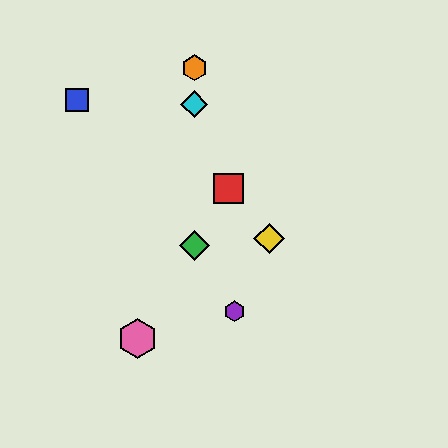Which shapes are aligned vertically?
The green diamond, the orange hexagon, the cyan diamond are aligned vertically.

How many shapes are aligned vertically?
3 shapes (the green diamond, the orange hexagon, the cyan diamond) are aligned vertically.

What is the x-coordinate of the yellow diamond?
The yellow diamond is at x≈269.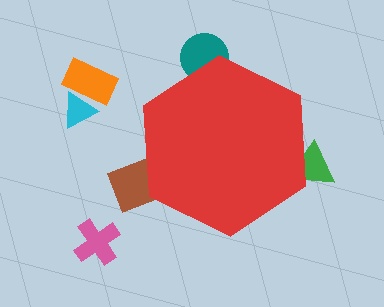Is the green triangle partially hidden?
Yes, the green triangle is partially hidden behind the red hexagon.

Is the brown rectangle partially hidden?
Yes, the brown rectangle is partially hidden behind the red hexagon.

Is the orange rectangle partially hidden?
No, the orange rectangle is fully visible.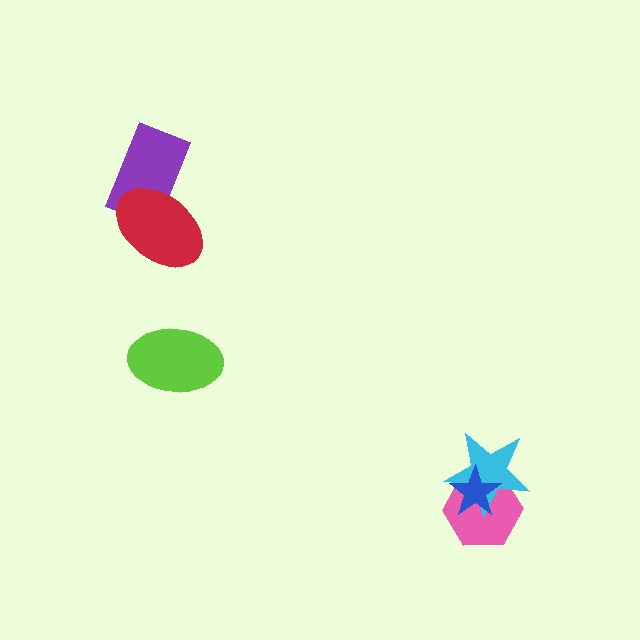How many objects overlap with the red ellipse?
1 object overlaps with the red ellipse.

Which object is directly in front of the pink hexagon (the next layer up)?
The cyan star is directly in front of the pink hexagon.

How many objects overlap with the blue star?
2 objects overlap with the blue star.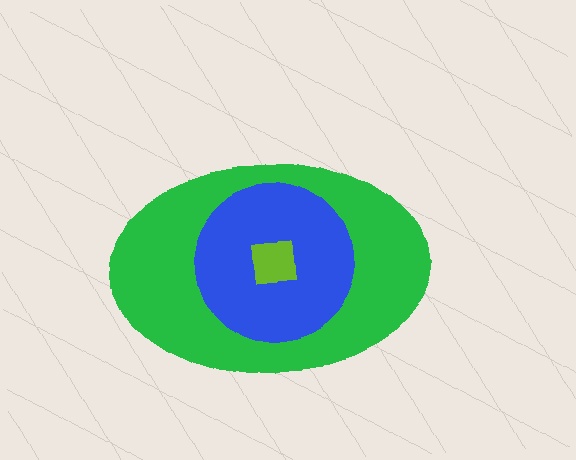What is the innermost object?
The lime square.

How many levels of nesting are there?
3.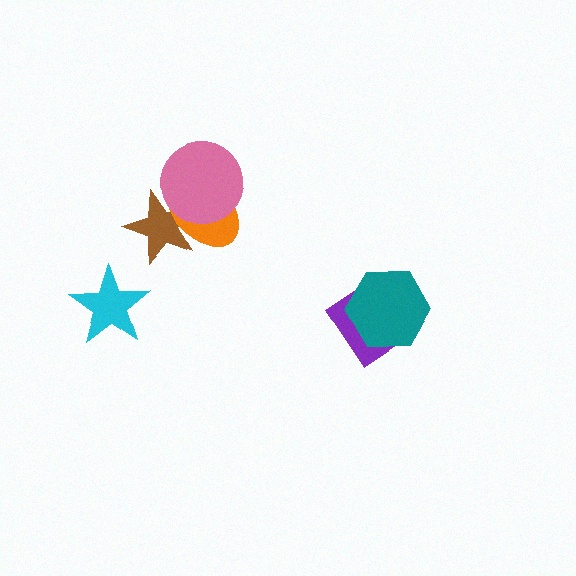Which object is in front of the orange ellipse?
The pink circle is in front of the orange ellipse.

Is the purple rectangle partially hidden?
Yes, it is partially covered by another shape.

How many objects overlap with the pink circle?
2 objects overlap with the pink circle.